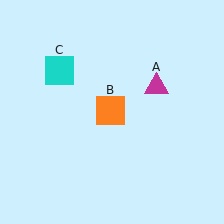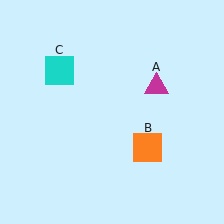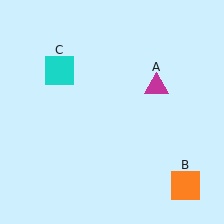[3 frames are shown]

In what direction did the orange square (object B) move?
The orange square (object B) moved down and to the right.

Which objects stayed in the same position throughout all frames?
Magenta triangle (object A) and cyan square (object C) remained stationary.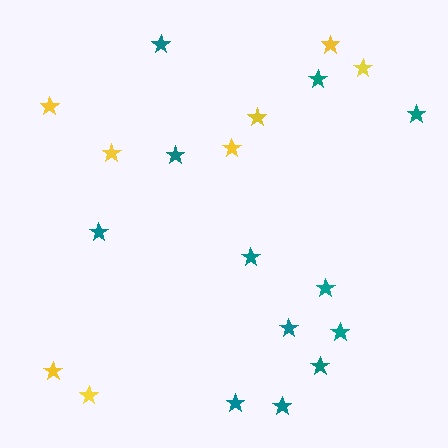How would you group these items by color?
There are 2 groups: one group of teal stars (12) and one group of yellow stars (8).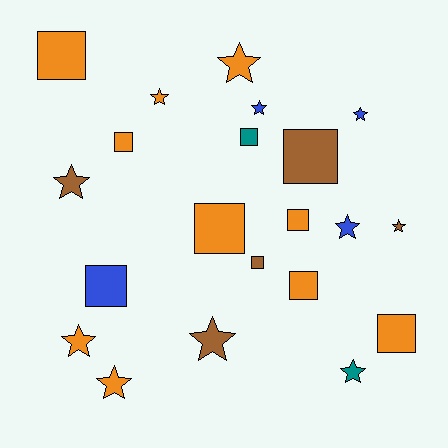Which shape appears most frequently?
Star, with 11 objects.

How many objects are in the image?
There are 21 objects.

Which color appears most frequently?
Orange, with 10 objects.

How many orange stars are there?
There are 4 orange stars.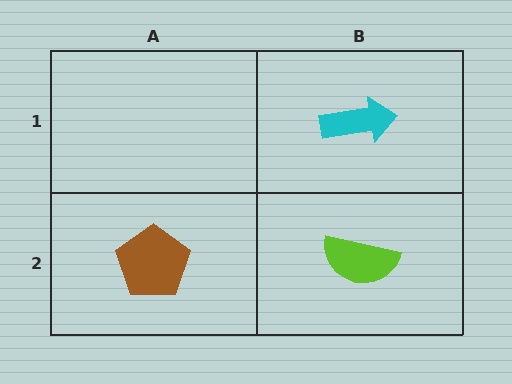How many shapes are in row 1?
1 shape.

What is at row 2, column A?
A brown pentagon.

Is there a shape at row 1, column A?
No, that cell is empty.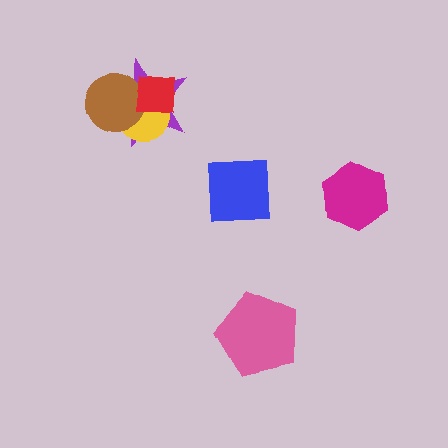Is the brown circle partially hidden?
Yes, it is partially covered by another shape.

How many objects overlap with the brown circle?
3 objects overlap with the brown circle.